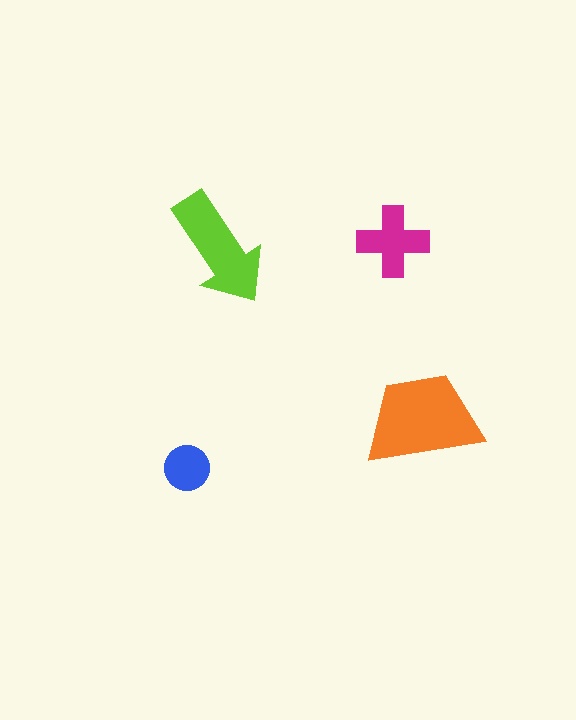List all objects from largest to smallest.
The orange trapezoid, the lime arrow, the magenta cross, the blue circle.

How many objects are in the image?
There are 4 objects in the image.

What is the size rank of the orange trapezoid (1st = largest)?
1st.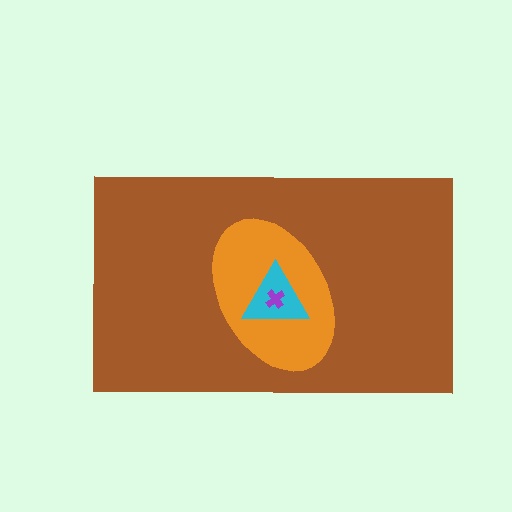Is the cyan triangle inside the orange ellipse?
Yes.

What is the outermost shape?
The brown rectangle.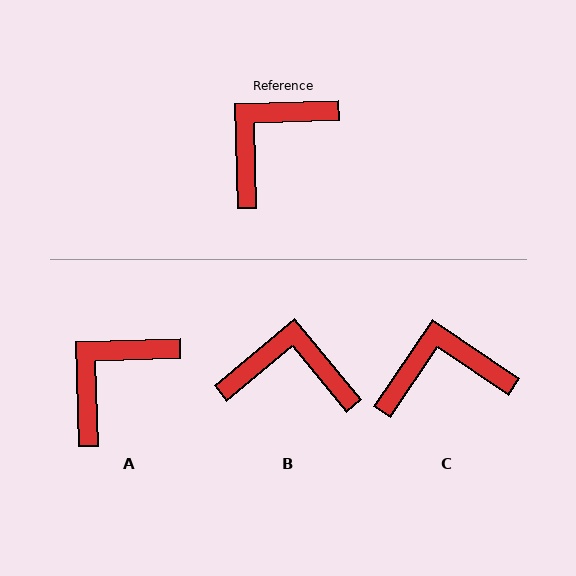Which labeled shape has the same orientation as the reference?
A.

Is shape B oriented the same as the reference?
No, it is off by about 52 degrees.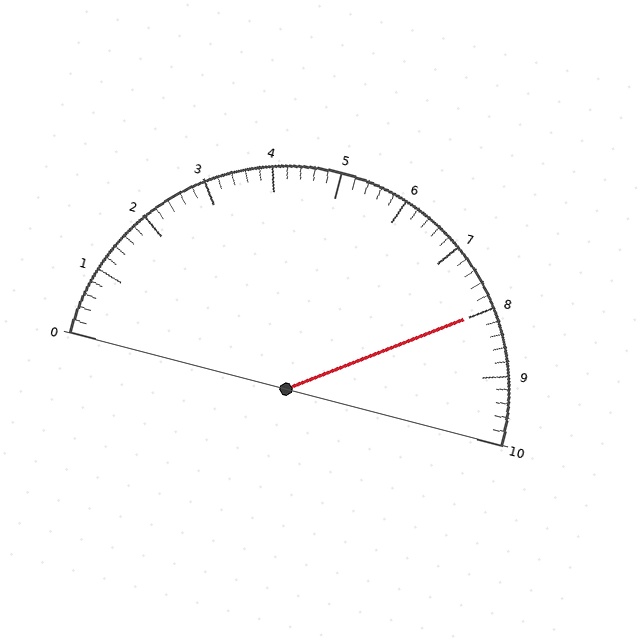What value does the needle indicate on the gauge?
The needle indicates approximately 8.0.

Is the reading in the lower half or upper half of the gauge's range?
The reading is in the upper half of the range (0 to 10).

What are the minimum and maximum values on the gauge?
The gauge ranges from 0 to 10.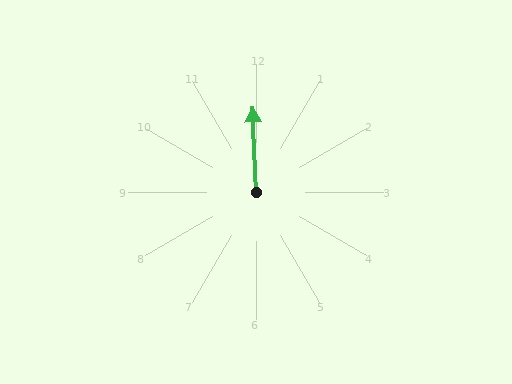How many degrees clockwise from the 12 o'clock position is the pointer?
Approximately 357 degrees.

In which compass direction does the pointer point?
North.